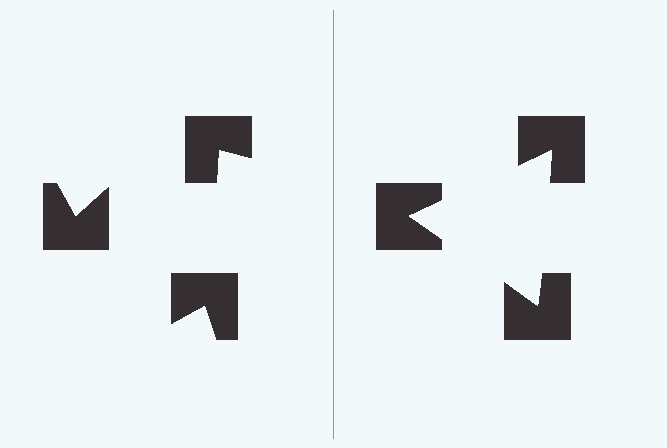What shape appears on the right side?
An illusory triangle.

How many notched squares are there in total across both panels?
6 — 3 on each side.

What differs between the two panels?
The notched squares are positioned identically on both sides; only the wedge orientations differ. On the right they align to a triangle; on the left they are misaligned.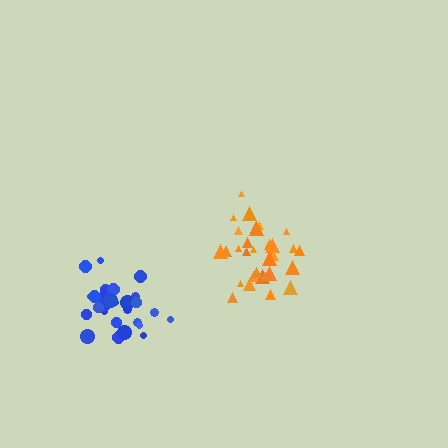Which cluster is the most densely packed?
Orange.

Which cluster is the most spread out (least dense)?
Blue.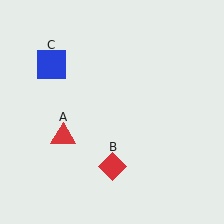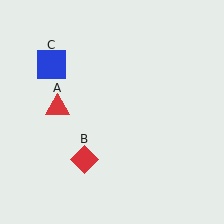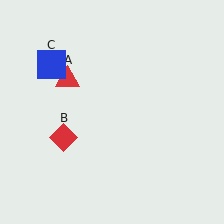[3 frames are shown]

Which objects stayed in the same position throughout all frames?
Blue square (object C) remained stationary.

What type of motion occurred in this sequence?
The red triangle (object A), red diamond (object B) rotated clockwise around the center of the scene.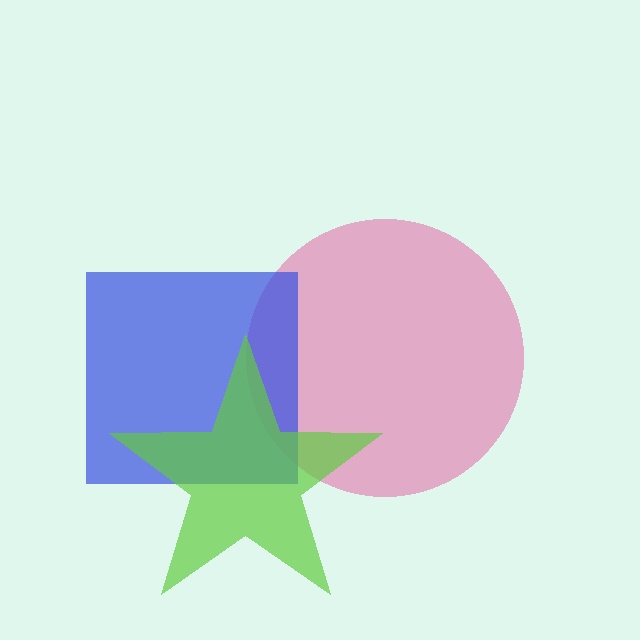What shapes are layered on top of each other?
The layered shapes are: a pink circle, a blue square, a lime star.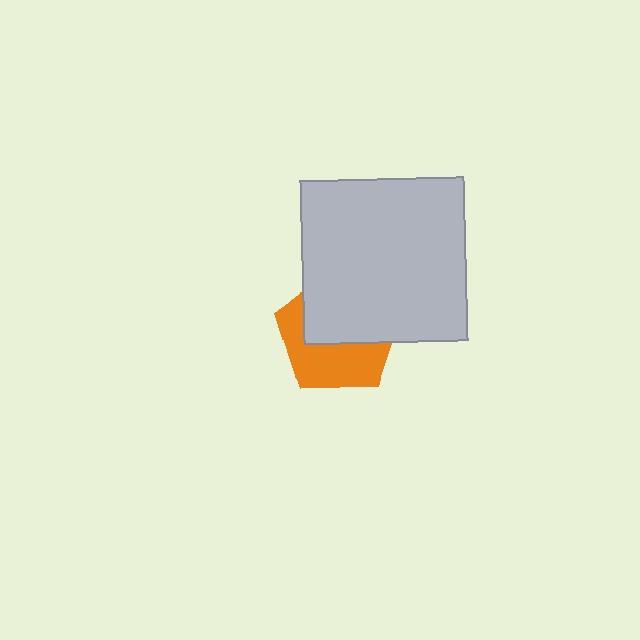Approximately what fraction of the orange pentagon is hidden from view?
Roughly 53% of the orange pentagon is hidden behind the light gray square.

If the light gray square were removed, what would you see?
You would see the complete orange pentagon.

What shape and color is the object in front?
The object in front is a light gray square.